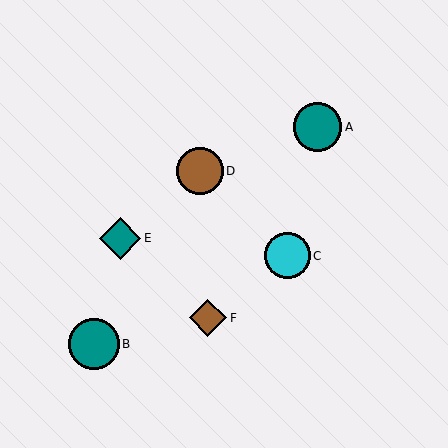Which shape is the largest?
The teal circle (labeled B) is the largest.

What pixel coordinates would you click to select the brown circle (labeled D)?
Click at (200, 171) to select the brown circle D.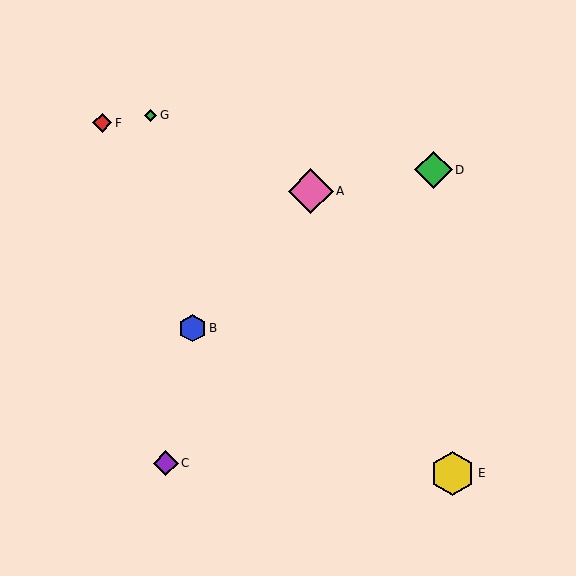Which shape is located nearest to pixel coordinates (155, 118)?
The green diamond (labeled G) at (151, 115) is nearest to that location.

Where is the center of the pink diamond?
The center of the pink diamond is at (311, 191).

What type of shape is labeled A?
Shape A is a pink diamond.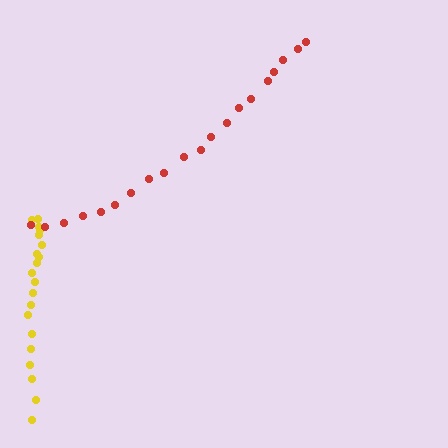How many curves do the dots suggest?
There are 2 distinct paths.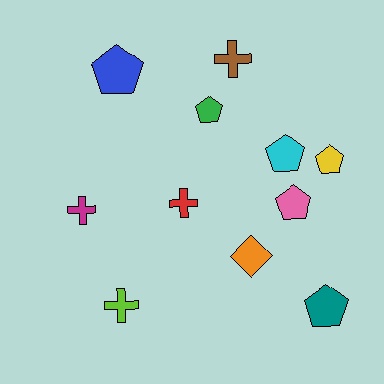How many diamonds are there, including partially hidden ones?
There is 1 diamond.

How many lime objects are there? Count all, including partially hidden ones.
There is 1 lime object.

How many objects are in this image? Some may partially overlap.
There are 11 objects.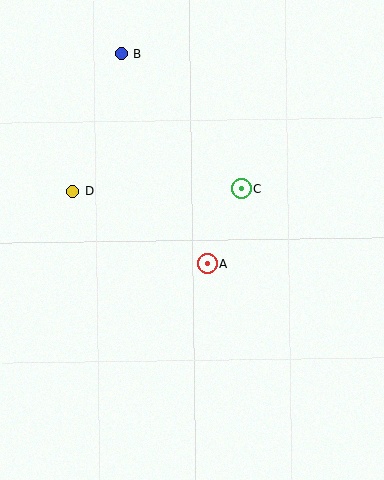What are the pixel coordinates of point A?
Point A is at (208, 264).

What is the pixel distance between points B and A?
The distance between B and A is 227 pixels.